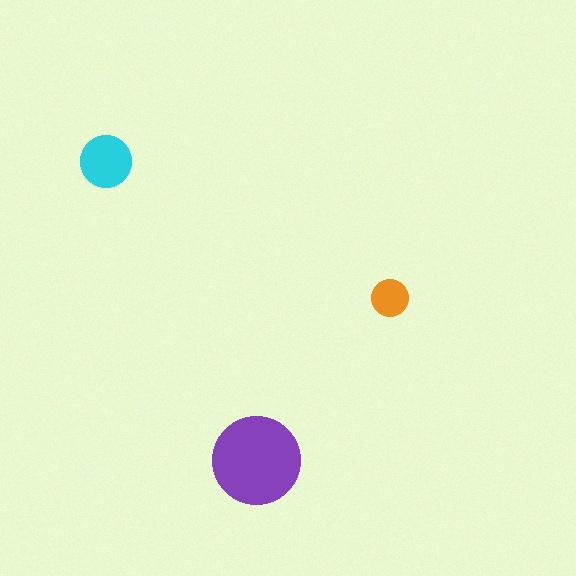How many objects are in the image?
There are 3 objects in the image.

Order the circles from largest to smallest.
the purple one, the cyan one, the orange one.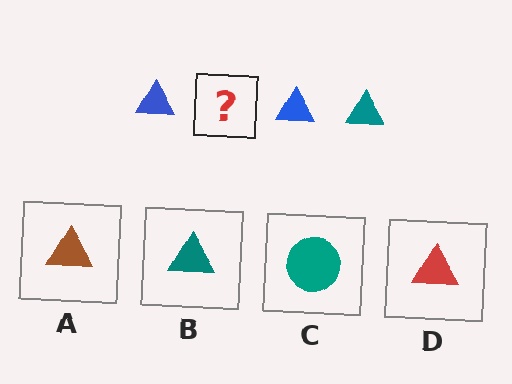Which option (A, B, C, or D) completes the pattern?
B.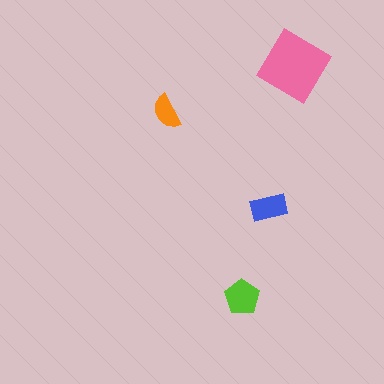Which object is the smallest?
The orange semicircle.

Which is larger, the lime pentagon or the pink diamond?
The pink diamond.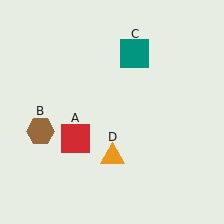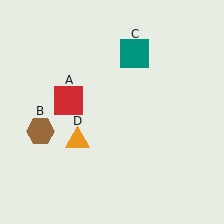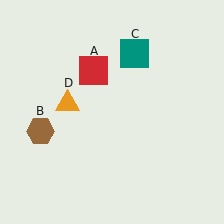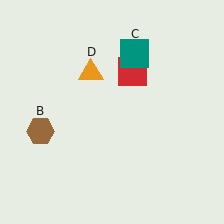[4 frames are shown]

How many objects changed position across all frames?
2 objects changed position: red square (object A), orange triangle (object D).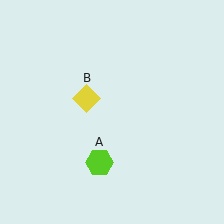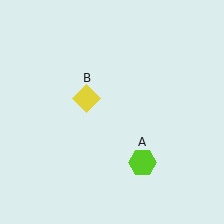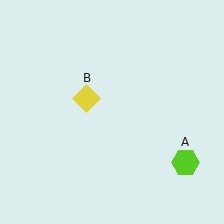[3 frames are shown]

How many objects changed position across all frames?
1 object changed position: lime hexagon (object A).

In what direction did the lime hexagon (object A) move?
The lime hexagon (object A) moved right.